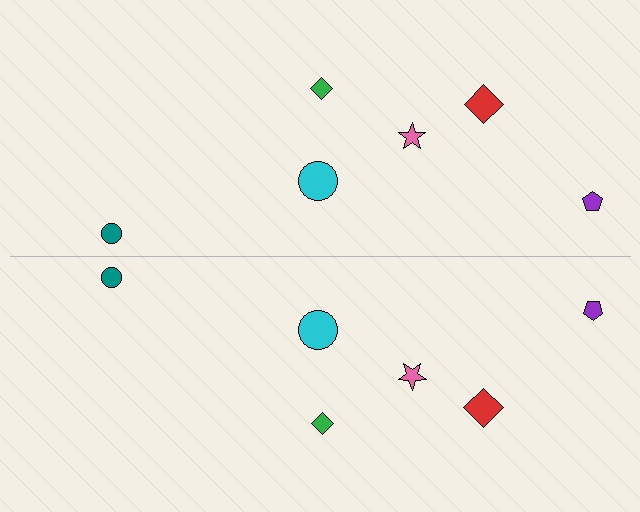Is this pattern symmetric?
Yes, this pattern has bilateral (reflection) symmetry.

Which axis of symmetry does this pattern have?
The pattern has a horizontal axis of symmetry running through the center of the image.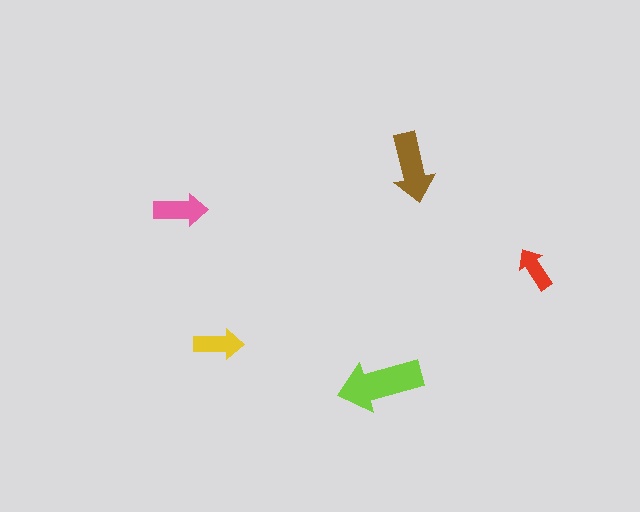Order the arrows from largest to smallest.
the lime one, the brown one, the pink one, the yellow one, the red one.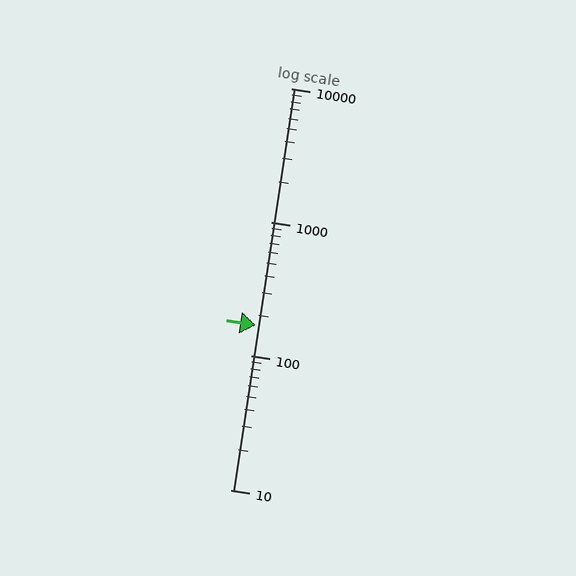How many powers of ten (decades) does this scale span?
The scale spans 3 decades, from 10 to 10000.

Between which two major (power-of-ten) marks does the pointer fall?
The pointer is between 100 and 1000.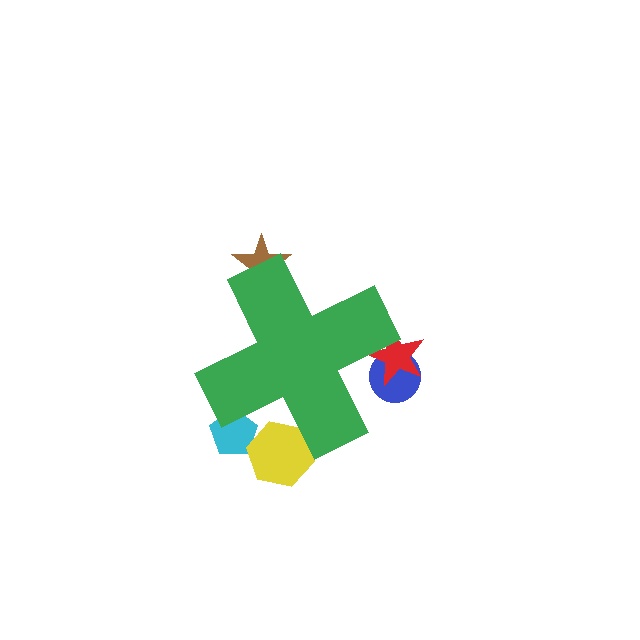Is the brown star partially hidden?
Yes, the brown star is partially hidden behind the green cross.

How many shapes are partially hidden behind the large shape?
5 shapes are partially hidden.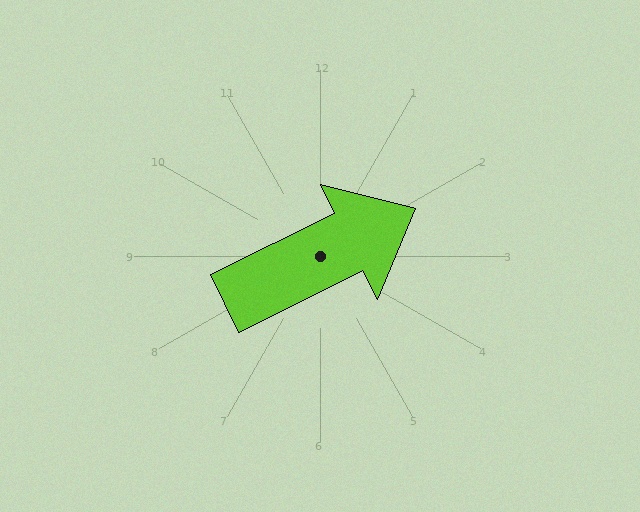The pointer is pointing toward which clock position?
Roughly 2 o'clock.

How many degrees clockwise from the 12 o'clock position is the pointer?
Approximately 64 degrees.